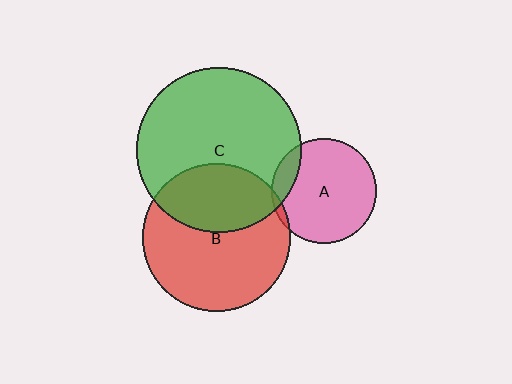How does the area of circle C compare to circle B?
Approximately 1.2 times.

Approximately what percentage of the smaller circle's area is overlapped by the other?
Approximately 5%.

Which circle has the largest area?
Circle C (green).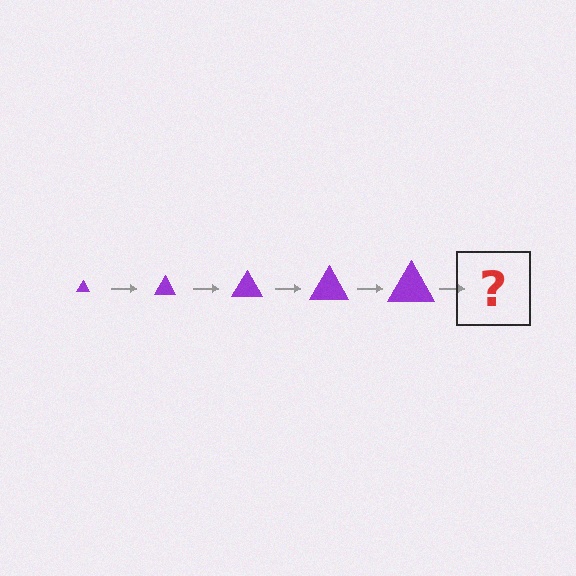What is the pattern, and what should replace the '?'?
The pattern is that the triangle gets progressively larger each step. The '?' should be a purple triangle, larger than the previous one.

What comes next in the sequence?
The next element should be a purple triangle, larger than the previous one.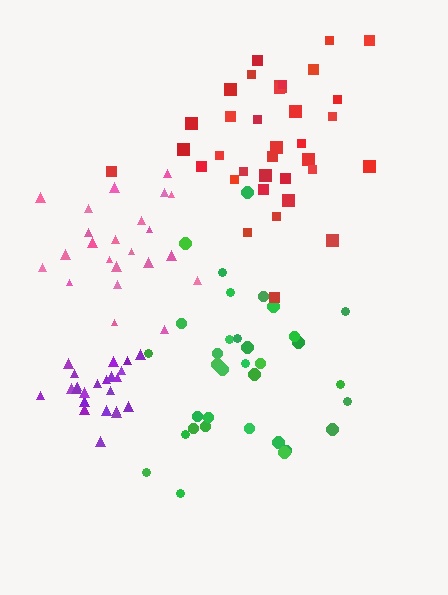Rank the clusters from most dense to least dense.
purple, pink, red, green.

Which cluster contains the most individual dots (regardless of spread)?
Red (35).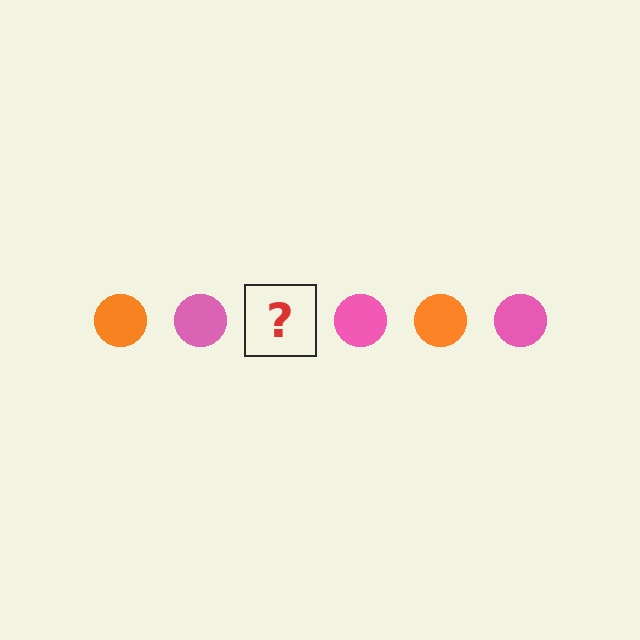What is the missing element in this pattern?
The missing element is an orange circle.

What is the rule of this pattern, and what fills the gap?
The rule is that the pattern cycles through orange, pink circles. The gap should be filled with an orange circle.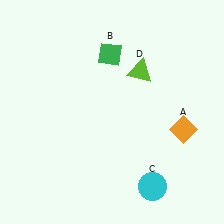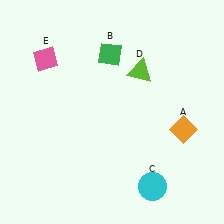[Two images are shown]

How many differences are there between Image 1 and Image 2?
There is 1 difference between the two images.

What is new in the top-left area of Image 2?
A pink diamond (E) was added in the top-left area of Image 2.